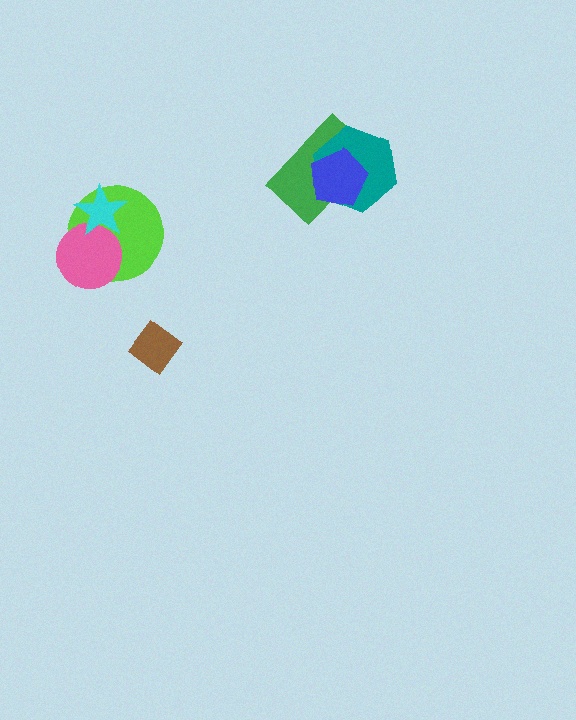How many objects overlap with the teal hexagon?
2 objects overlap with the teal hexagon.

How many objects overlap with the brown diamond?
0 objects overlap with the brown diamond.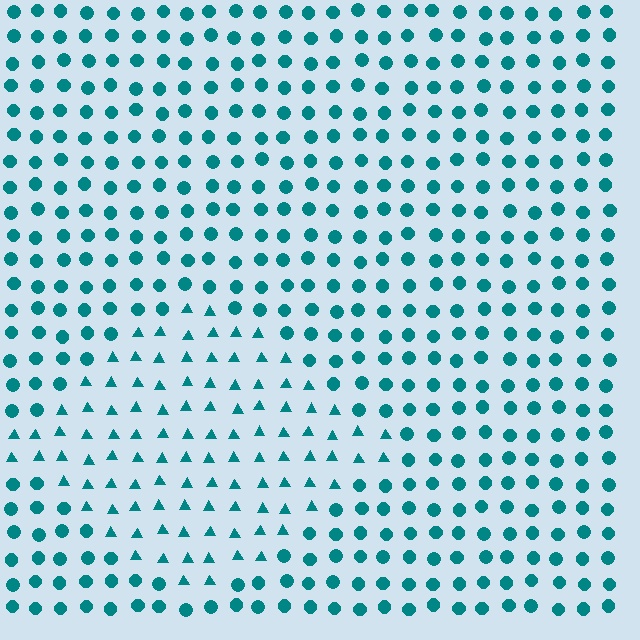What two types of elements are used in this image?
The image uses triangles inside the diamond region and circles outside it.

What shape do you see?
I see a diamond.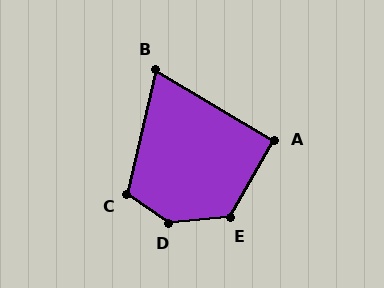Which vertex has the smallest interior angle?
B, at approximately 73 degrees.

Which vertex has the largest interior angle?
D, at approximately 140 degrees.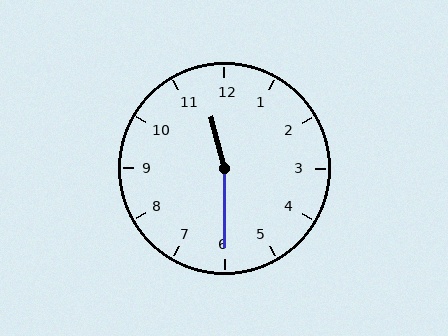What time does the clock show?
11:30.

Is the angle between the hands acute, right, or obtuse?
It is obtuse.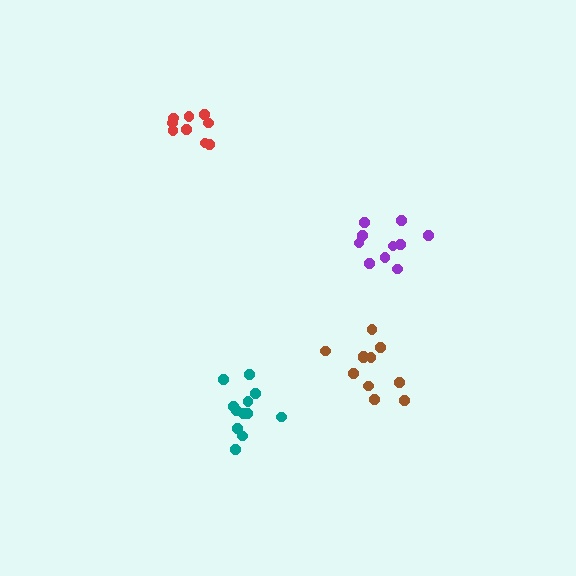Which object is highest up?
The red cluster is topmost.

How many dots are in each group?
Group 1: 12 dots, Group 2: 10 dots, Group 3: 12 dots, Group 4: 9 dots (43 total).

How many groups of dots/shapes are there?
There are 4 groups.